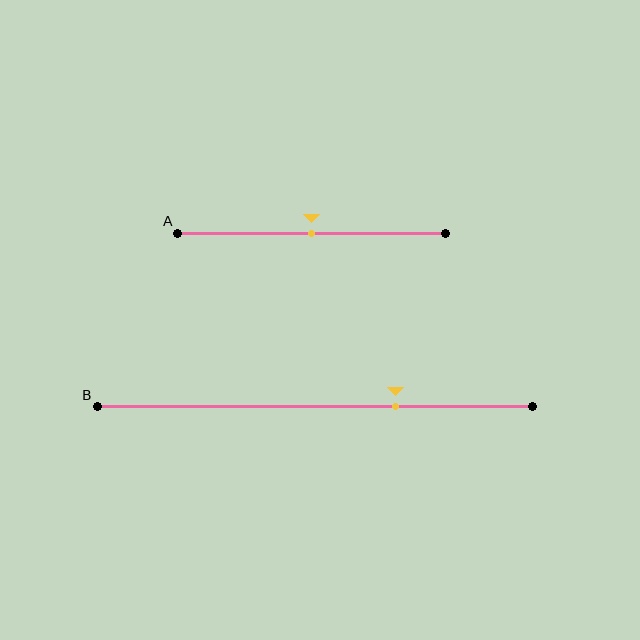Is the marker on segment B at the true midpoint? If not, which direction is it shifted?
No, the marker on segment B is shifted to the right by about 18% of the segment length.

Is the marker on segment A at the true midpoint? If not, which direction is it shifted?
Yes, the marker on segment A is at the true midpoint.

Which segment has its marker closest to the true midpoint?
Segment A has its marker closest to the true midpoint.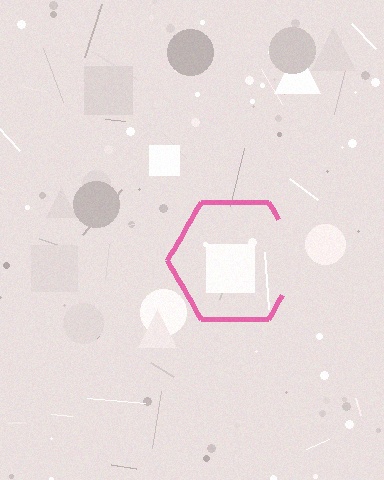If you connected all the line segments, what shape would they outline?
They would outline a hexagon.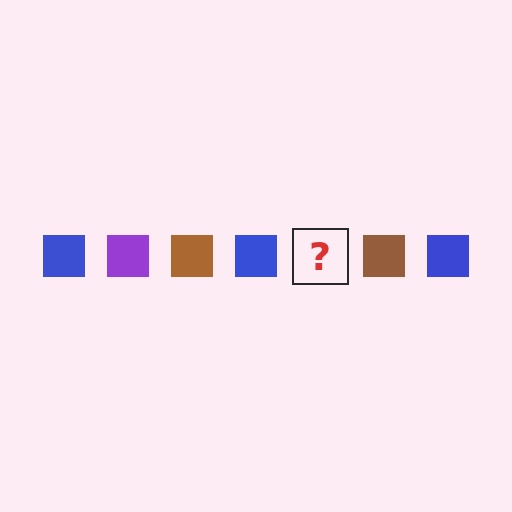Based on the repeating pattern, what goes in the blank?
The blank should be a purple square.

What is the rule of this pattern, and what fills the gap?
The rule is that the pattern cycles through blue, purple, brown squares. The gap should be filled with a purple square.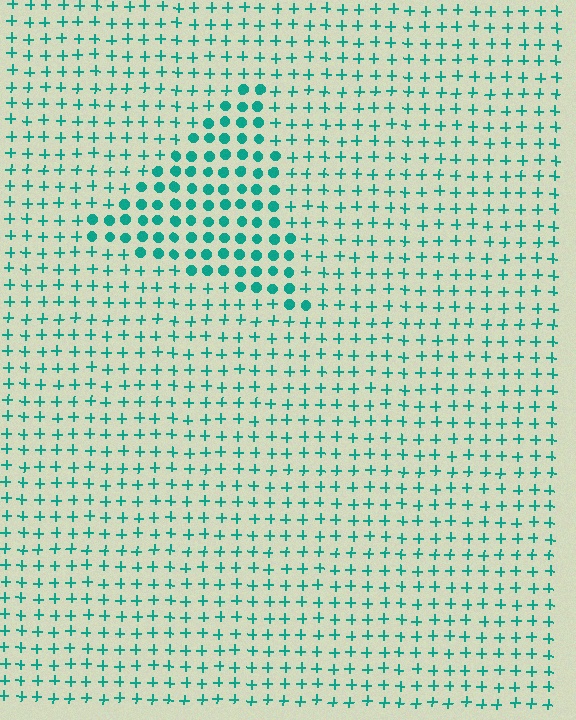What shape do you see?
I see a triangle.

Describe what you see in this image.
The image is filled with small teal elements arranged in a uniform grid. A triangle-shaped region contains circles, while the surrounding area contains plus signs. The boundary is defined purely by the change in element shape.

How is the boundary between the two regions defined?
The boundary is defined by a change in element shape: circles inside vs. plus signs outside. All elements share the same color and spacing.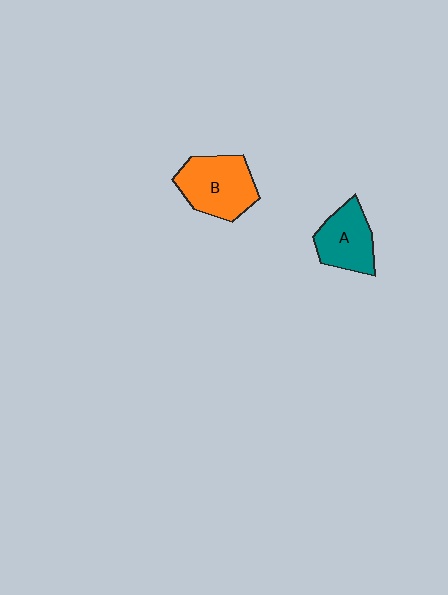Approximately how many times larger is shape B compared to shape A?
Approximately 1.3 times.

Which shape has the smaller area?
Shape A (teal).